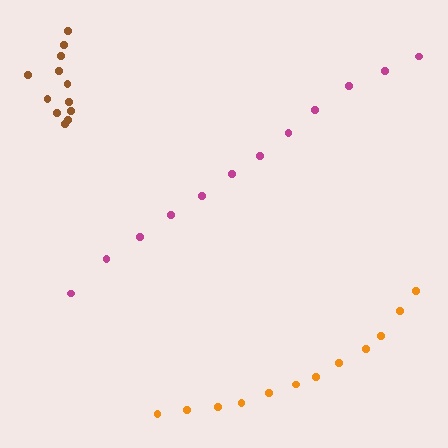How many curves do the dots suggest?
There are 3 distinct paths.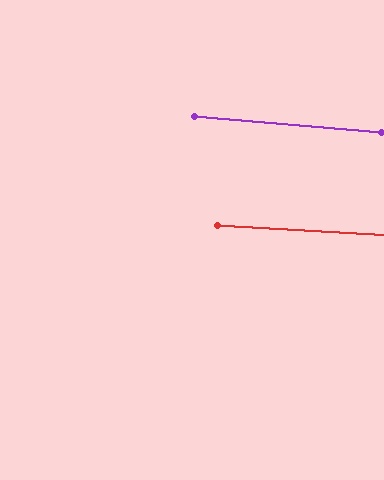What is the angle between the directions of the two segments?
Approximately 2 degrees.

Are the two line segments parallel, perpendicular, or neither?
Parallel — their directions differ by only 1.7°.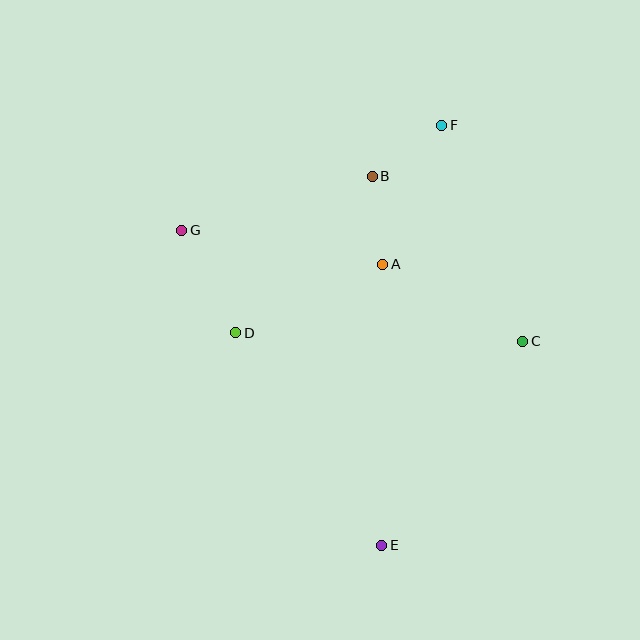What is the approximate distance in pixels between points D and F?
The distance between D and F is approximately 293 pixels.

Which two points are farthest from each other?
Points E and F are farthest from each other.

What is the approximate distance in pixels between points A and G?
The distance between A and G is approximately 203 pixels.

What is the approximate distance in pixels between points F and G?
The distance between F and G is approximately 280 pixels.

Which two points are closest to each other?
Points B and F are closest to each other.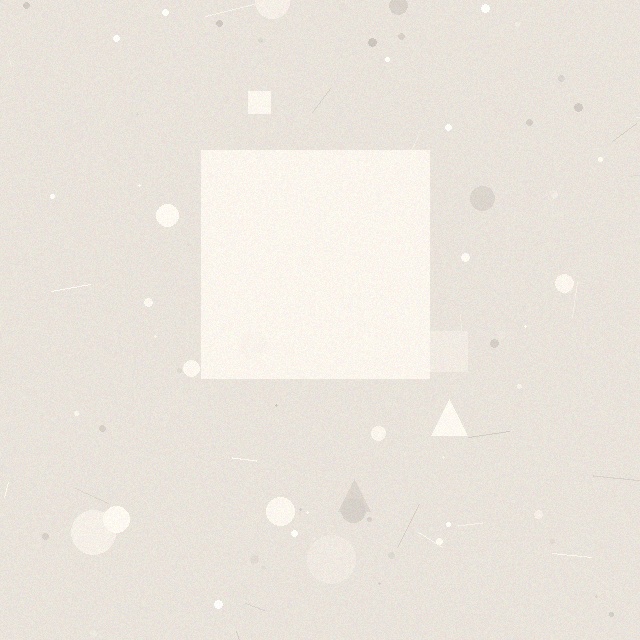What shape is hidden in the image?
A square is hidden in the image.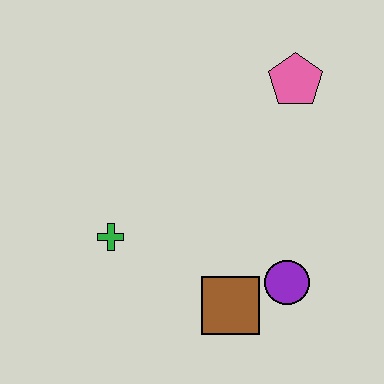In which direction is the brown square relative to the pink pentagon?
The brown square is below the pink pentagon.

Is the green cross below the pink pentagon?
Yes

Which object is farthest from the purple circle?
The pink pentagon is farthest from the purple circle.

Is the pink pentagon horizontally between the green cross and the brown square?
No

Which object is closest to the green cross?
The brown square is closest to the green cross.